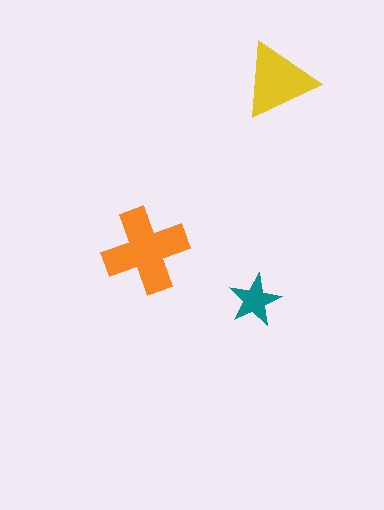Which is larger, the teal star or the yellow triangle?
The yellow triangle.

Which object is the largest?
The orange cross.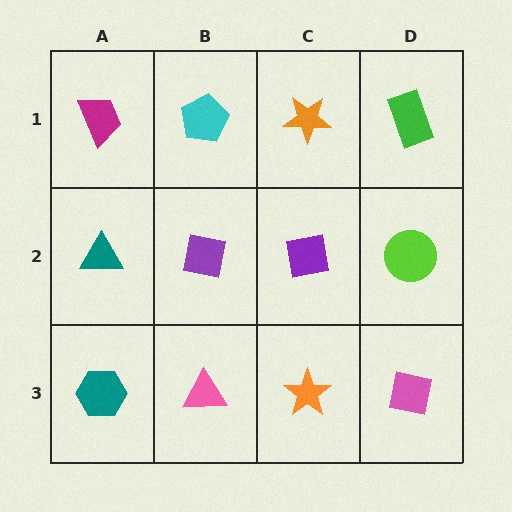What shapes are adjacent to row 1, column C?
A purple square (row 2, column C), a cyan pentagon (row 1, column B), a green rectangle (row 1, column D).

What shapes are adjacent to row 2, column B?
A cyan pentagon (row 1, column B), a pink triangle (row 3, column B), a teal triangle (row 2, column A), a purple square (row 2, column C).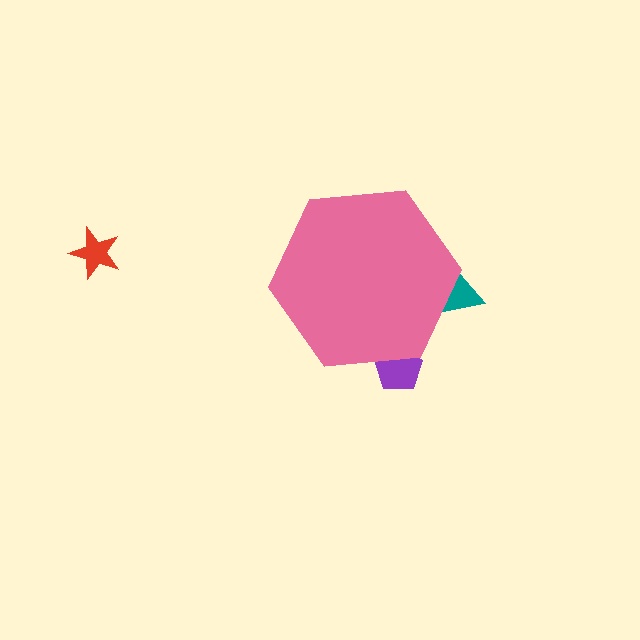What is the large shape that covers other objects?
A pink hexagon.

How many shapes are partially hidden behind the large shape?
2 shapes are partially hidden.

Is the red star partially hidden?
No, the red star is fully visible.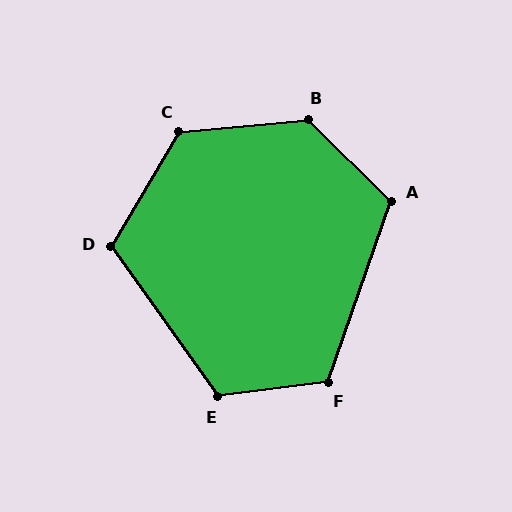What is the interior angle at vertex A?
Approximately 115 degrees (obtuse).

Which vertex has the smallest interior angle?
D, at approximately 114 degrees.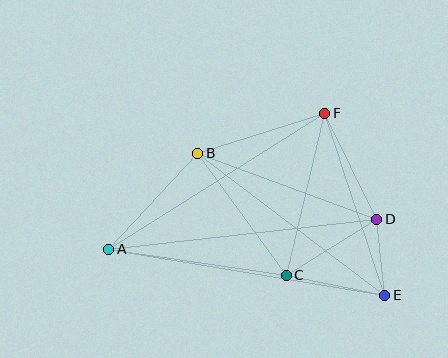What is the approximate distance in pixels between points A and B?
The distance between A and B is approximately 131 pixels.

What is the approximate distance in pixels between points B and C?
The distance between B and C is approximately 151 pixels.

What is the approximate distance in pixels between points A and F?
The distance between A and F is approximately 255 pixels.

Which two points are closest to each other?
Points D and E are closest to each other.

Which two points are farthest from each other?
Points A and E are farthest from each other.